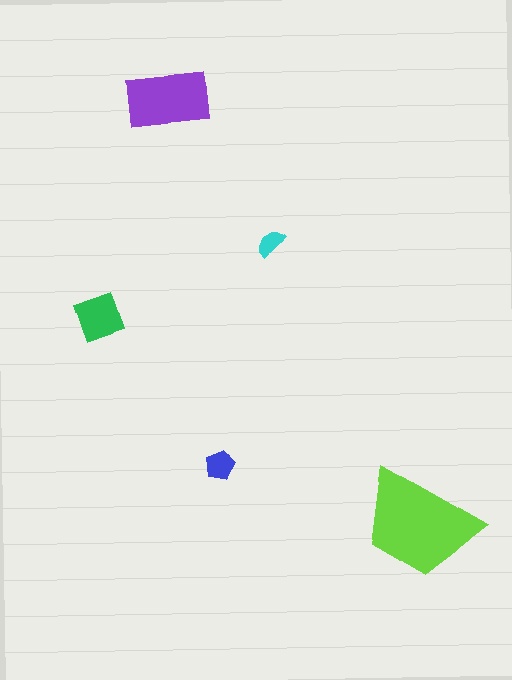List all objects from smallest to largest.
The cyan semicircle, the blue pentagon, the green diamond, the purple rectangle, the lime trapezoid.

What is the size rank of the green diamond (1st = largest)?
3rd.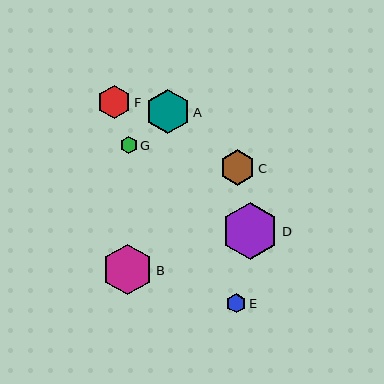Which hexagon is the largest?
Hexagon D is the largest with a size of approximately 57 pixels.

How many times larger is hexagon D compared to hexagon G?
Hexagon D is approximately 3.3 times the size of hexagon G.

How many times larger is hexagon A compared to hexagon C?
Hexagon A is approximately 1.3 times the size of hexagon C.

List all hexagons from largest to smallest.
From largest to smallest: D, B, A, C, F, E, G.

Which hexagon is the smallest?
Hexagon G is the smallest with a size of approximately 17 pixels.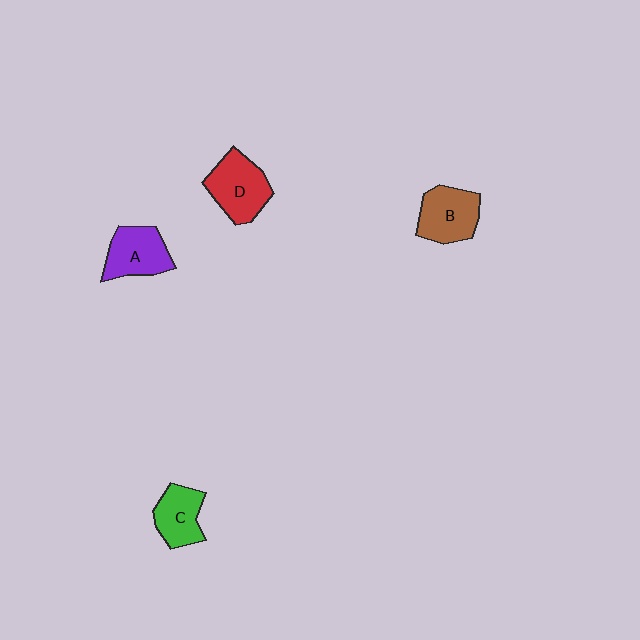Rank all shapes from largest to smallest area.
From largest to smallest: D (red), B (brown), A (purple), C (green).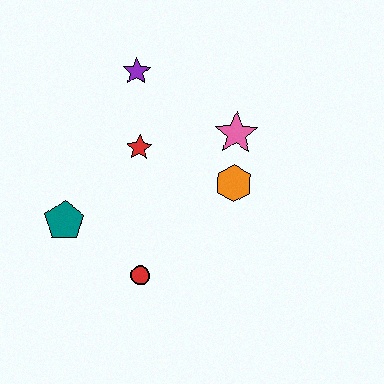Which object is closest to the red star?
The purple star is closest to the red star.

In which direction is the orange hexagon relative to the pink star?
The orange hexagon is below the pink star.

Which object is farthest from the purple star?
The red circle is farthest from the purple star.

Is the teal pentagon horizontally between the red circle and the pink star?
No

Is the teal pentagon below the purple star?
Yes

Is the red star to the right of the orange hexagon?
No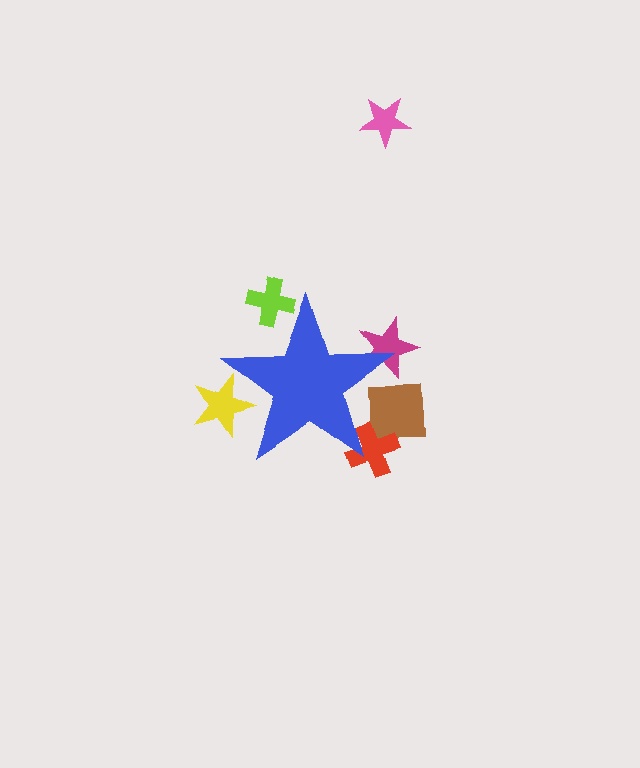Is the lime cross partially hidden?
Yes, the lime cross is partially hidden behind the blue star.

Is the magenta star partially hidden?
Yes, the magenta star is partially hidden behind the blue star.